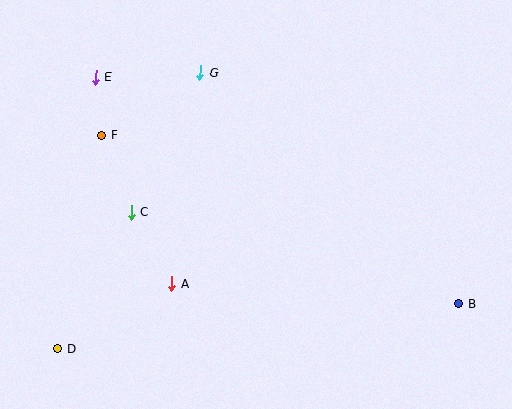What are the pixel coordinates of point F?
Point F is at (102, 136).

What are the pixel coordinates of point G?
Point G is at (200, 72).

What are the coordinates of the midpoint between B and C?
The midpoint between B and C is at (295, 258).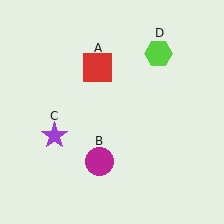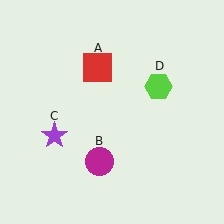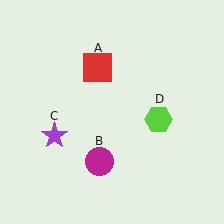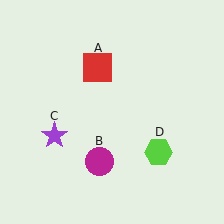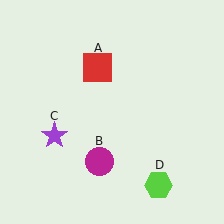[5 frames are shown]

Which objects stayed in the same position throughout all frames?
Red square (object A) and magenta circle (object B) and purple star (object C) remained stationary.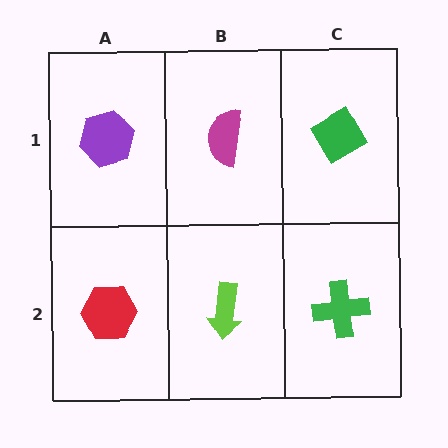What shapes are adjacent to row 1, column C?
A green cross (row 2, column C), a magenta semicircle (row 1, column B).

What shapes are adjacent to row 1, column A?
A red hexagon (row 2, column A), a magenta semicircle (row 1, column B).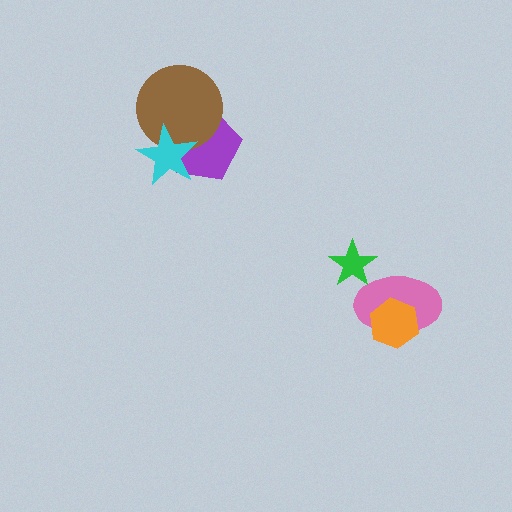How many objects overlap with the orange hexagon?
1 object overlaps with the orange hexagon.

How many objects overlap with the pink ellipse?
2 objects overlap with the pink ellipse.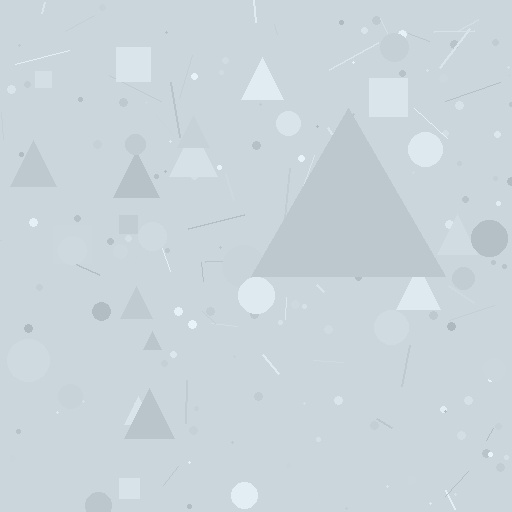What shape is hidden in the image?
A triangle is hidden in the image.